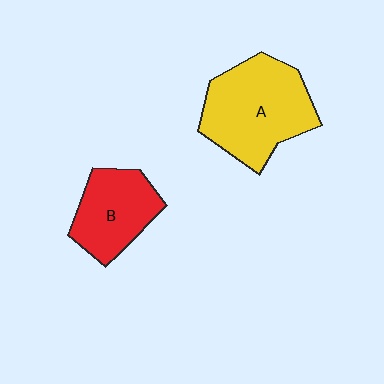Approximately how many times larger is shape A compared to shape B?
Approximately 1.5 times.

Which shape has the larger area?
Shape A (yellow).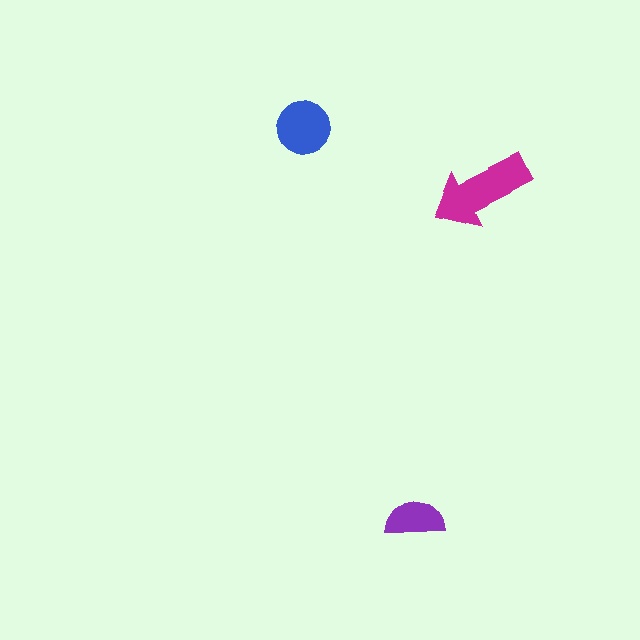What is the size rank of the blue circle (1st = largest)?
2nd.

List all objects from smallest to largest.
The purple semicircle, the blue circle, the magenta arrow.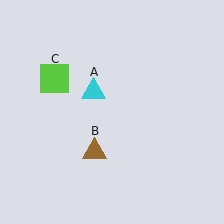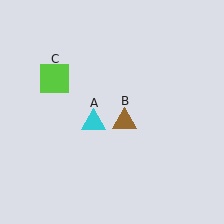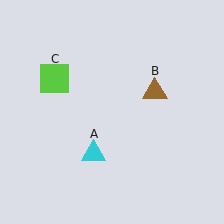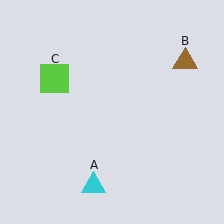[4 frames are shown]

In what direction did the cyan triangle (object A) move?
The cyan triangle (object A) moved down.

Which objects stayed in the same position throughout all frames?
Lime square (object C) remained stationary.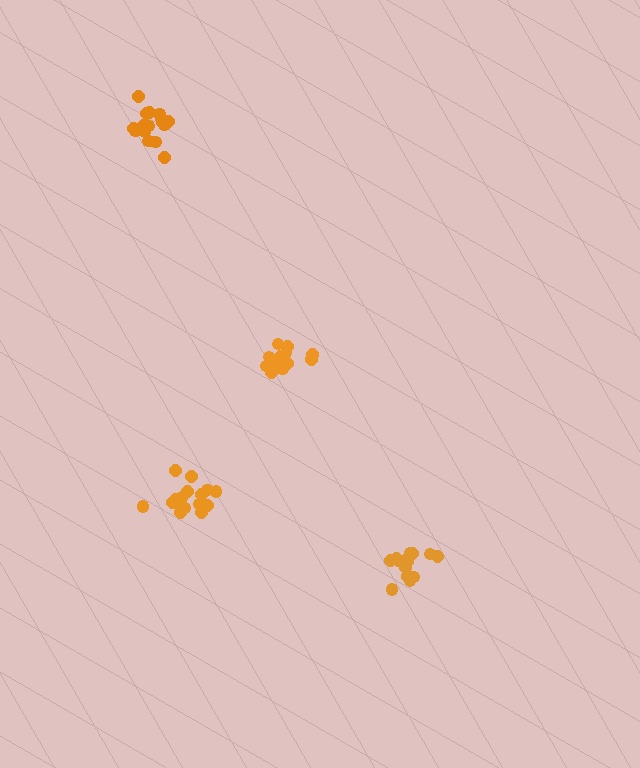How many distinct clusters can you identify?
There are 4 distinct clusters.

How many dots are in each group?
Group 1: 14 dots, Group 2: 17 dots, Group 3: 17 dots, Group 4: 12 dots (60 total).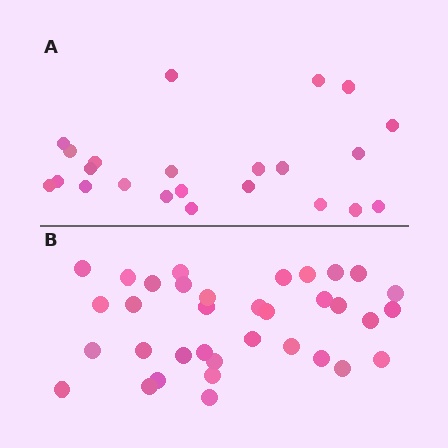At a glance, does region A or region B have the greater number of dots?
Region B (the bottom region) has more dots.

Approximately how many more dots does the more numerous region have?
Region B has roughly 12 or so more dots than region A.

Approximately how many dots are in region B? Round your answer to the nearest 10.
About 40 dots. (The exact count is 35, which rounds to 40.)